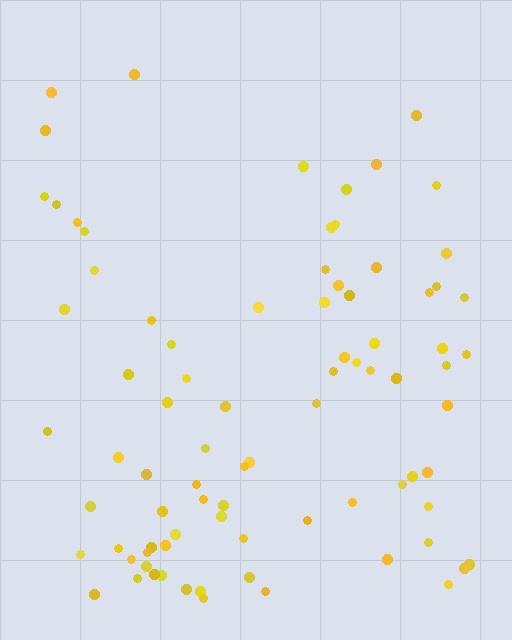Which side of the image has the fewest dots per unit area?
The top.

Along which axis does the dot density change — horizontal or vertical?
Vertical.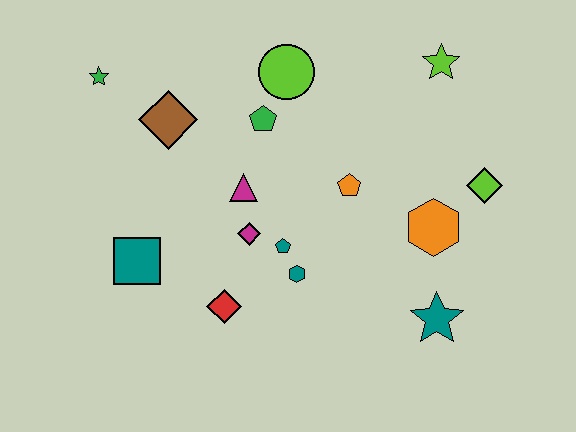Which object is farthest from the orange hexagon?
The green star is farthest from the orange hexagon.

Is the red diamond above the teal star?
Yes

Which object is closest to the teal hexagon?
The teal pentagon is closest to the teal hexagon.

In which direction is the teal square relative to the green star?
The teal square is below the green star.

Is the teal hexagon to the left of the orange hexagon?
Yes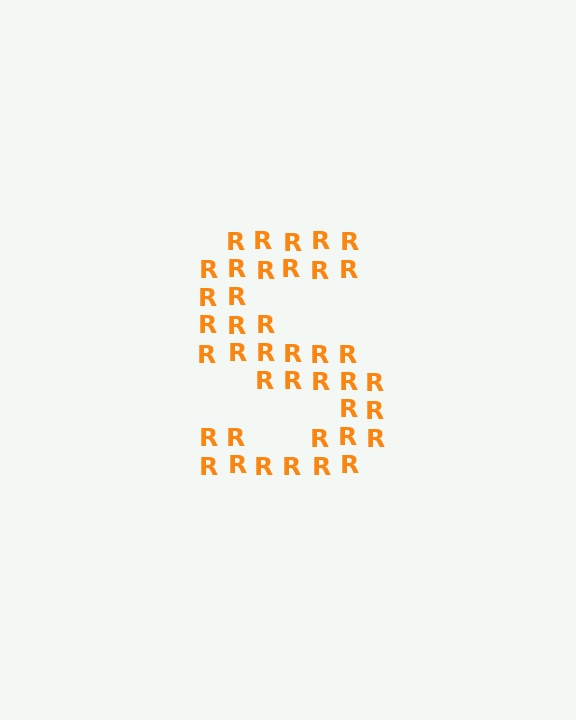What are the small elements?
The small elements are letter R's.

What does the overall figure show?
The overall figure shows the letter S.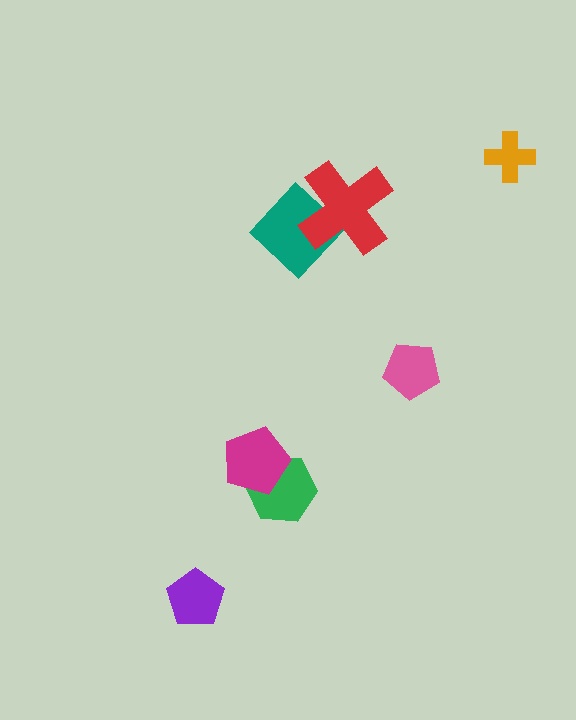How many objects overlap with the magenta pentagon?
1 object overlaps with the magenta pentagon.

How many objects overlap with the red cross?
1 object overlaps with the red cross.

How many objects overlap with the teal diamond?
1 object overlaps with the teal diamond.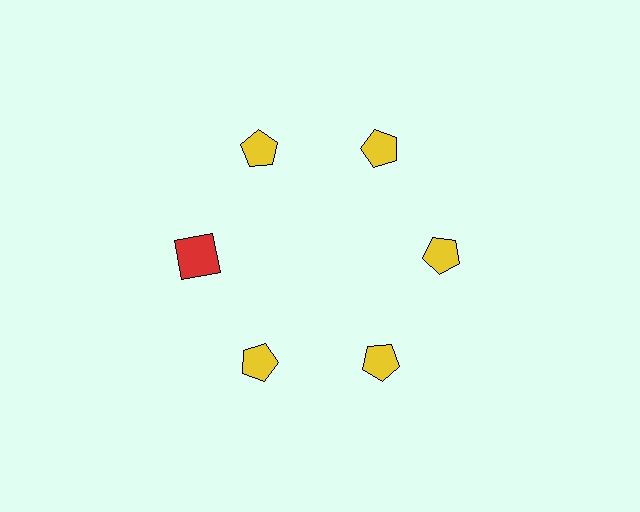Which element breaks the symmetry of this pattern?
The red square at roughly the 9 o'clock position breaks the symmetry. All other shapes are yellow pentagons.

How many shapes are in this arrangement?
There are 6 shapes arranged in a ring pattern.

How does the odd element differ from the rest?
It differs in both color (red instead of yellow) and shape (square instead of pentagon).